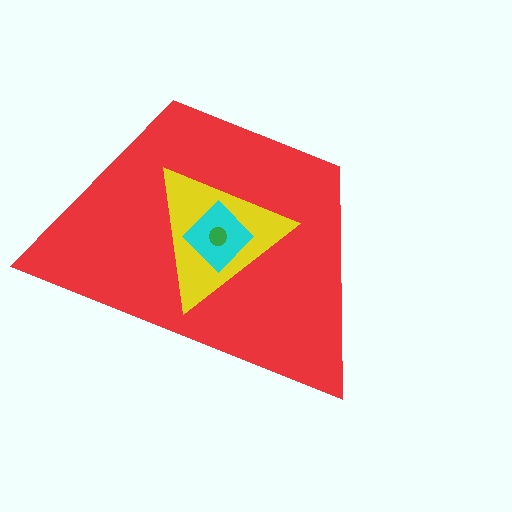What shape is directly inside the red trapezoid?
The yellow triangle.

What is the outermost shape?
The red trapezoid.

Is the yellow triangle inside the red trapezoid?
Yes.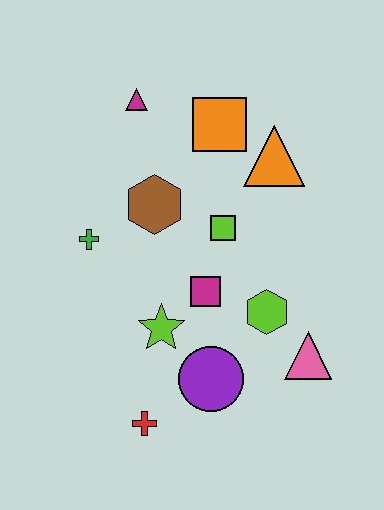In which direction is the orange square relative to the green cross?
The orange square is to the right of the green cross.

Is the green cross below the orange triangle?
Yes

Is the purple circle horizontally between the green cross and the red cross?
No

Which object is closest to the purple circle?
The lime star is closest to the purple circle.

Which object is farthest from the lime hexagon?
The magenta triangle is farthest from the lime hexagon.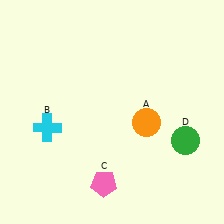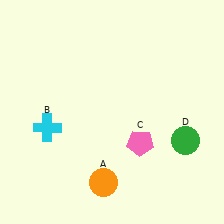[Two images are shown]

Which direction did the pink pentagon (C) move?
The pink pentagon (C) moved up.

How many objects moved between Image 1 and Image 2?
2 objects moved between the two images.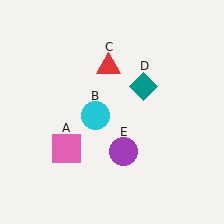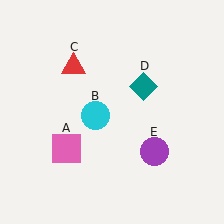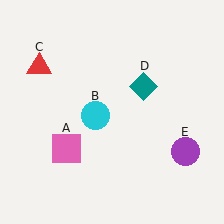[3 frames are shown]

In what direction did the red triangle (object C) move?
The red triangle (object C) moved left.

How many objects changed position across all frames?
2 objects changed position: red triangle (object C), purple circle (object E).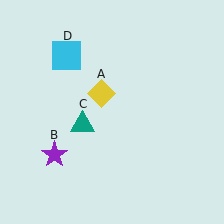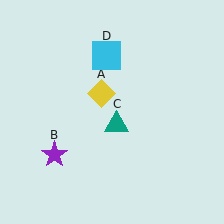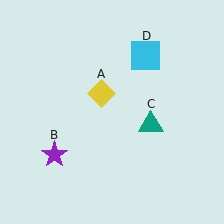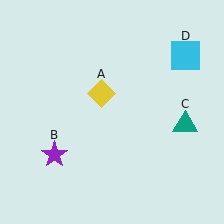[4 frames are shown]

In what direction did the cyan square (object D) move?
The cyan square (object D) moved right.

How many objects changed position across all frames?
2 objects changed position: teal triangle (object C), cyan square (object D).